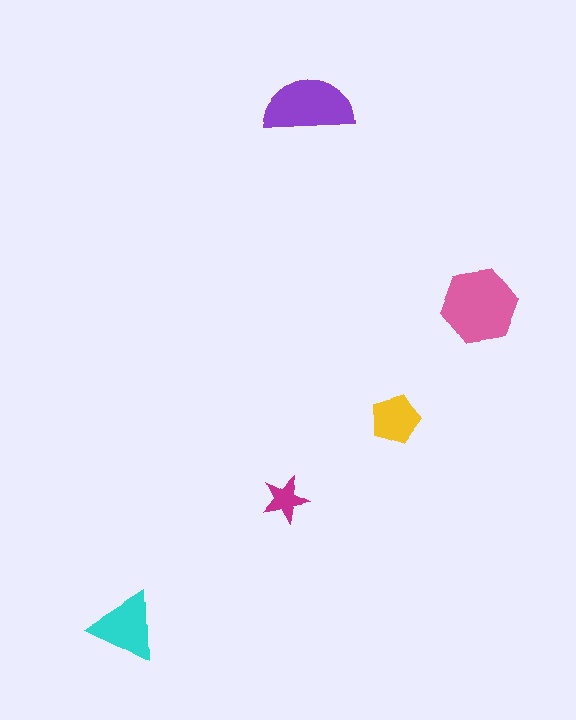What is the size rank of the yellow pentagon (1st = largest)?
4th.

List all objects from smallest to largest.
The magenta star, the yellow pentagon, the cyan triangle, the purple semicircle, the pink hexagon.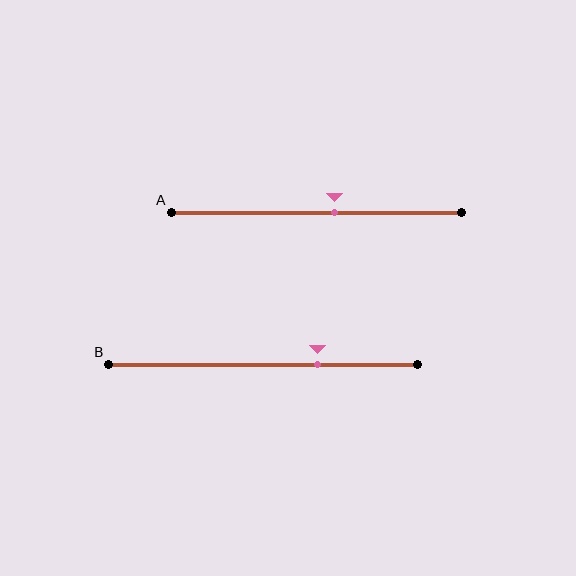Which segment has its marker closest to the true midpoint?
Segment A has its marker closest to the true midpoint.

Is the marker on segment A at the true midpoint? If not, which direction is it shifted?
No, the marker on segment A is shifted to the right by about 6% of the segment length.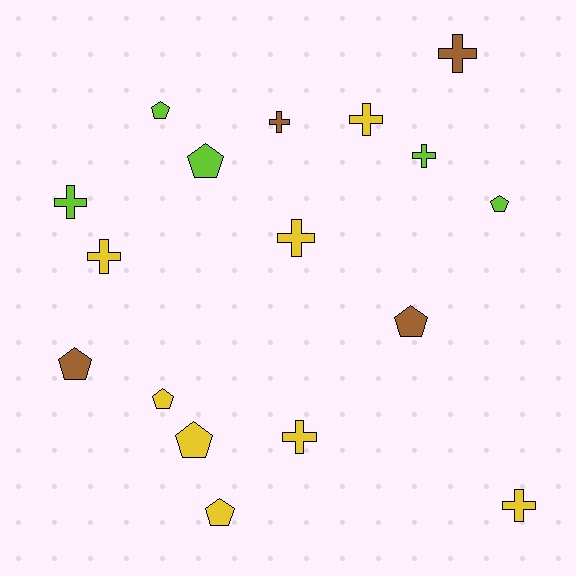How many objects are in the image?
There are 17 objects.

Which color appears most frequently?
Yellow, with 8 objects.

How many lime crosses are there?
There are 2 lime crosses.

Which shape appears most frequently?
Cross, with 9 objects.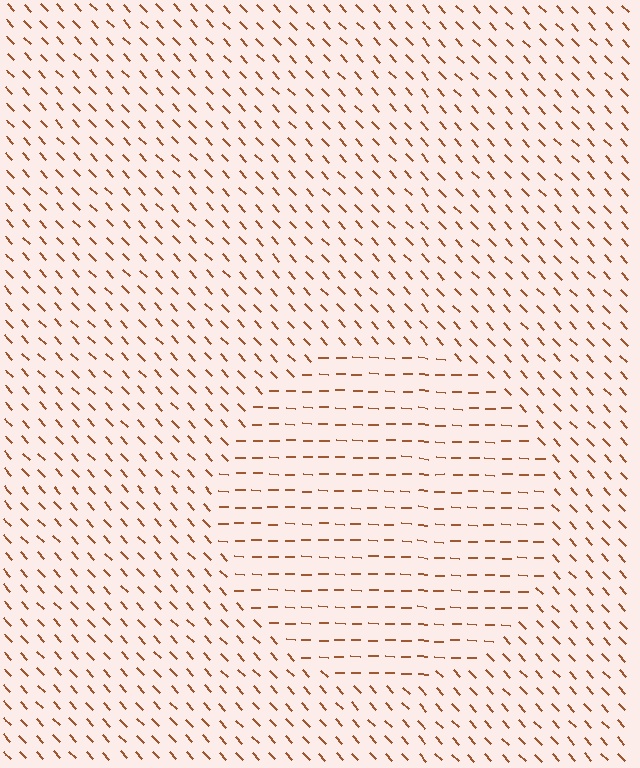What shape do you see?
I see a circle.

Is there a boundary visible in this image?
Yes, there is a texture boundary formed by a change in line orientation.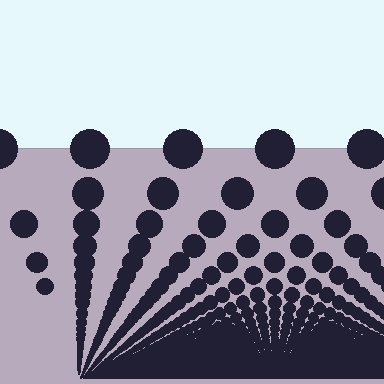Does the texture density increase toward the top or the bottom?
Density increases toward the bottom.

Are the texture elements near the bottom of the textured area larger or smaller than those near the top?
Smaller. The gradient is inverted — elements near the bottom are smaller and denser.